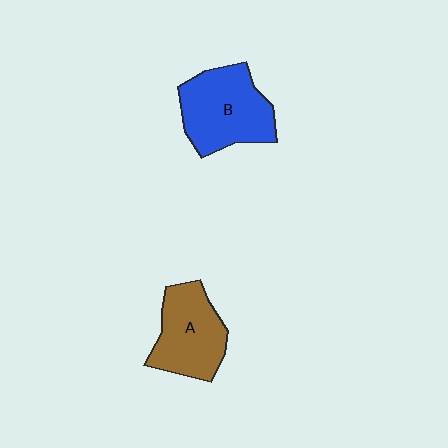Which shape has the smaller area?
Shape A (brown).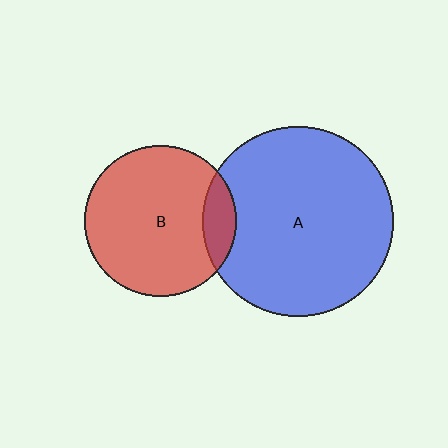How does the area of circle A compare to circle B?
Approximately 1.6 times.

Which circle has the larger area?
Circle A (blue).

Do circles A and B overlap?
Yes.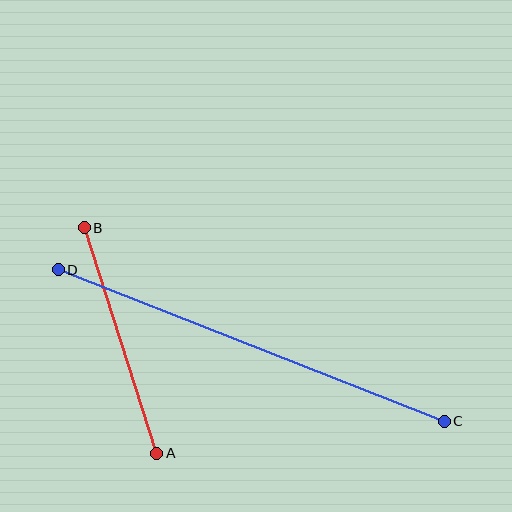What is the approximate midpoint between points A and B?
The midpoint is at approximately (120, 341) pixels.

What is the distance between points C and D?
The distance is approximately 415 pixels.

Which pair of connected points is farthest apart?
Points C and D are farthest apart.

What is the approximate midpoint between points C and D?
The midpoint is at approximately (251, 345) pixels.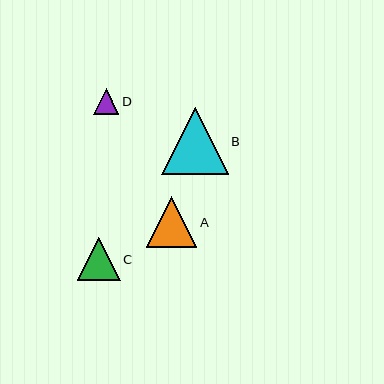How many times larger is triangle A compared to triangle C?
Triangle A is approximately 1.2 times the size of triangle C.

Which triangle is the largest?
Triangle B is the largest with a size of approximately 67 pixels.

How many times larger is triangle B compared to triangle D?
Triangle B is approximately 2.6 times the size of triangle D.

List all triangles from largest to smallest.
From largest to smallest: B, A, C, D.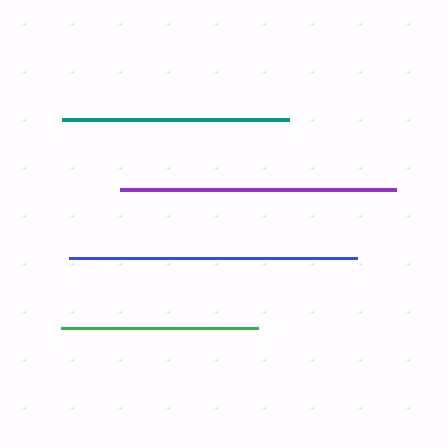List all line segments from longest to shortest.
From longest to shortest: blue, purple, teal, green.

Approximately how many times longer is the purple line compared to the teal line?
The purple line is approximately 1.2 times the length of the teal line.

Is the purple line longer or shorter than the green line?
The purple line is longer than the green line.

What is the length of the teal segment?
The teal segment is approximately 228 pixels long.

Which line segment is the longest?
The blue line is the longest at approximately 288 pixels.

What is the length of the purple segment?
The purple segment is approximately 276 pixels long.